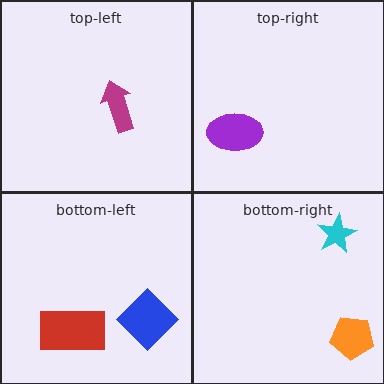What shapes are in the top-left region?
The magenta arrow.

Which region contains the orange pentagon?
The bottom-right region.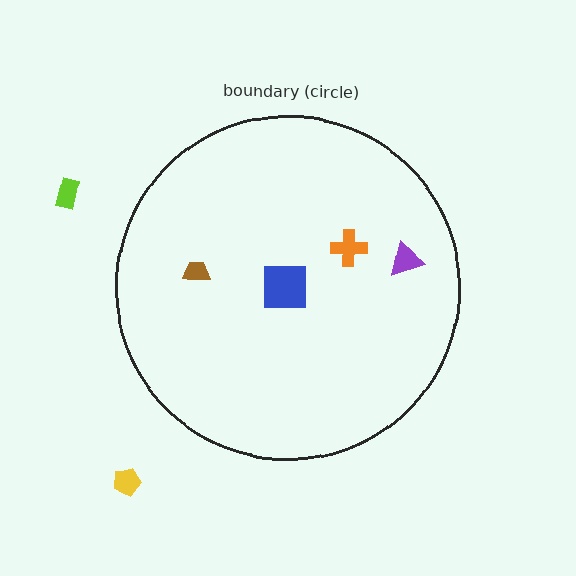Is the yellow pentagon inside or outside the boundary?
Outside.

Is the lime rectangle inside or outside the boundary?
Outside.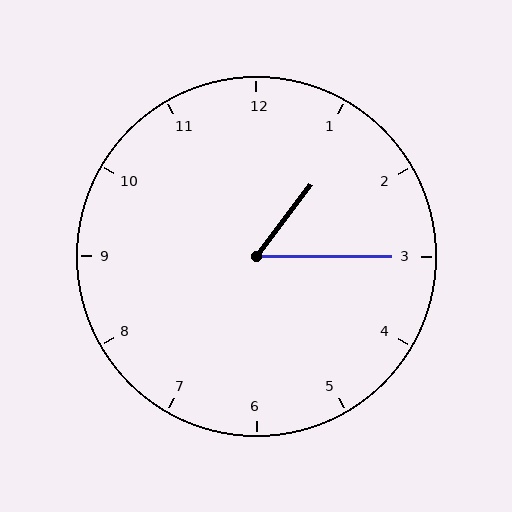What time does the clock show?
1:15.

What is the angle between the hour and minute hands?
Approximately 52 degrees.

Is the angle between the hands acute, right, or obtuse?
It is acute.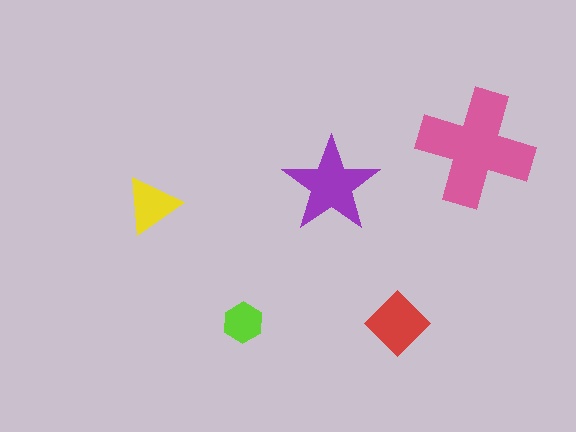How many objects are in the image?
There are 5 objects in the image.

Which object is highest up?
The pink cross is topmost.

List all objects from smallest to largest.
The lime hexagon, the yellow triangle, the red diamond, the purple star, the pink cross.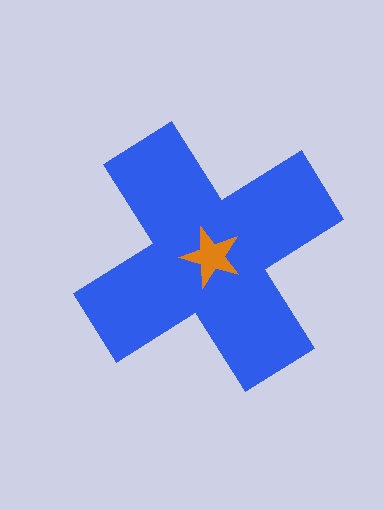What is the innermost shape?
The orange star.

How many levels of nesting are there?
2.